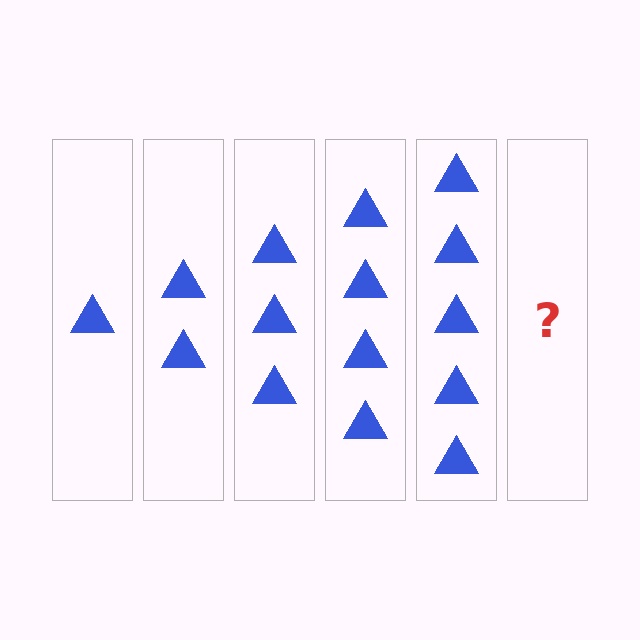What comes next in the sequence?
The next element should be 6 triangles.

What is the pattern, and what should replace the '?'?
The pattern is that each step adds one more triangle. The '?' should be 6 triangles.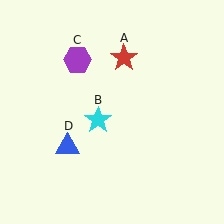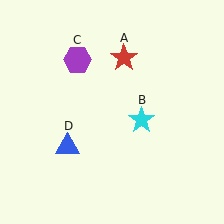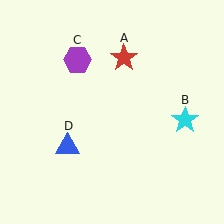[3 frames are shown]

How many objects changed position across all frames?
1 object changed position: cyan star (object B).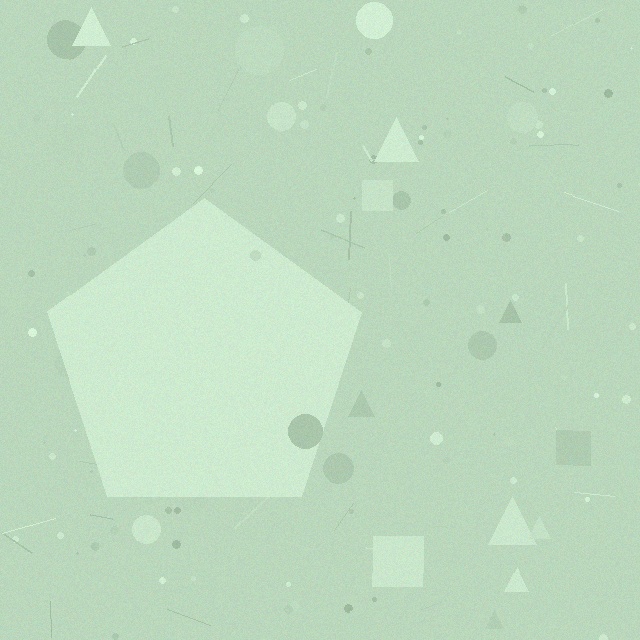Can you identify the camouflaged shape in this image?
The camouflaged shape is a pentagon.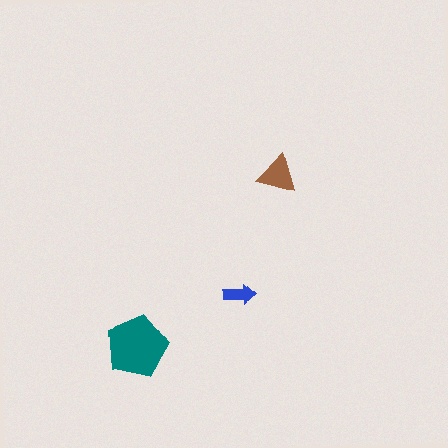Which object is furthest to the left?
The teal pentagon is leftmost.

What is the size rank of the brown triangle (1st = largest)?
2nd.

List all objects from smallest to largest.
The blue arrow, the brown triangle, the teal pentagon.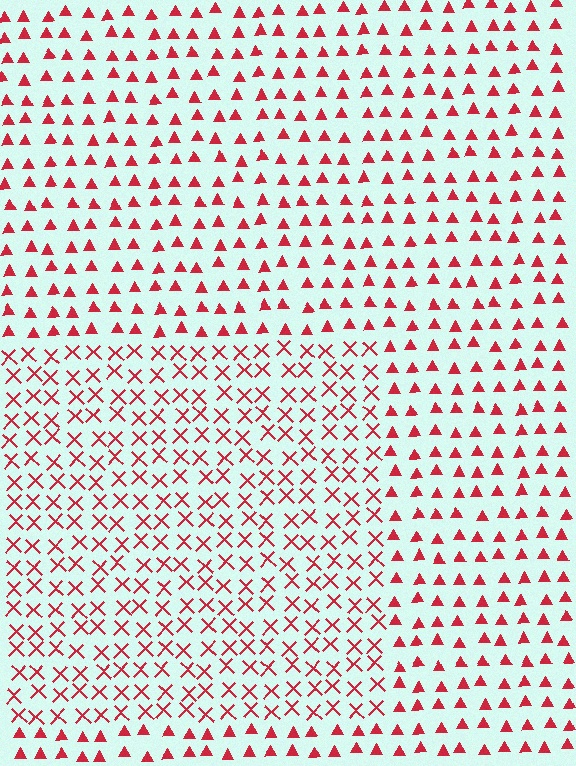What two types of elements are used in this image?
The image uses X marks inside the rectangle region and triangles outside it.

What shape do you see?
I see a rectangle.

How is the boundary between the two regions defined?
The boundary is defined by a change in element shape: X marks inside vs. triangles outside. All elements share the same color and spacing.